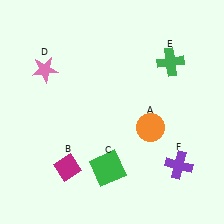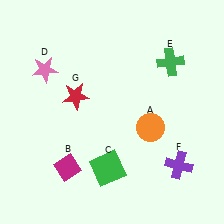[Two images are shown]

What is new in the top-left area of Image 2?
A red star (G) was added in the top-left area of Image 2.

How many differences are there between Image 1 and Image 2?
There is 1 difference between the two images.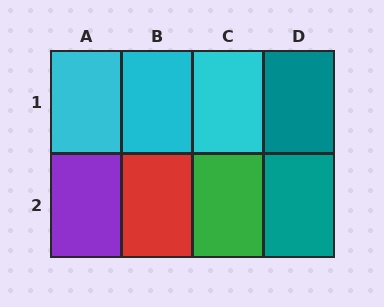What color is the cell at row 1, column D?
Teal.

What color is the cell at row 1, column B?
Cyan.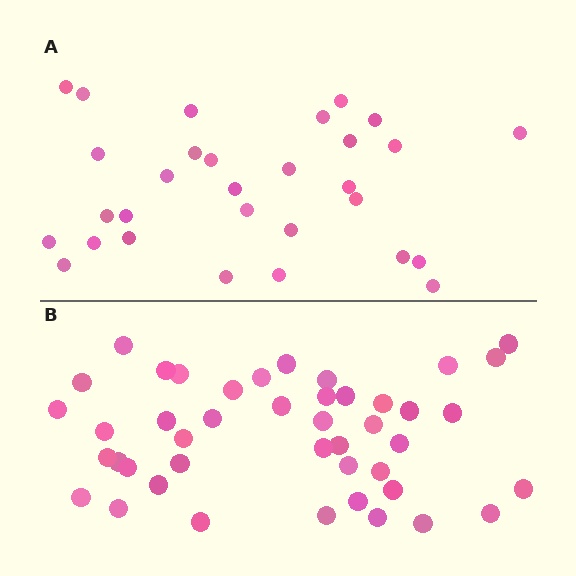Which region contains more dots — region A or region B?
Region B (the bottom region) has more dots.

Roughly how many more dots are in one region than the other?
Region B has approximately 15 more dots than region A.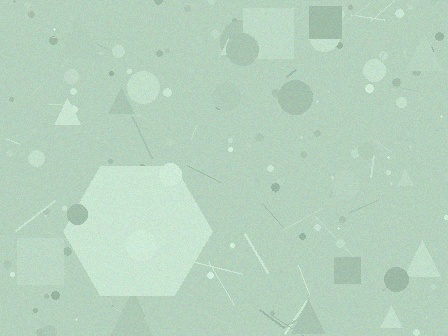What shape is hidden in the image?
A hexagon is hidden in the image.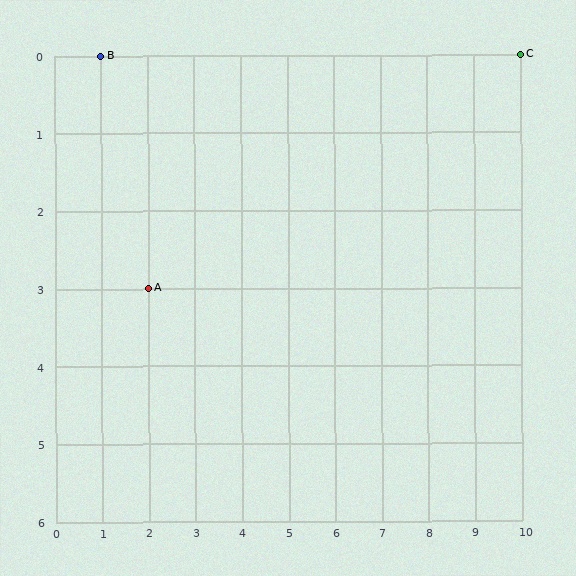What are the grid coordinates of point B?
Point B is at grid coordinates (1, 0).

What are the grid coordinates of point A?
Point A is at grid coordinates (2, 3).